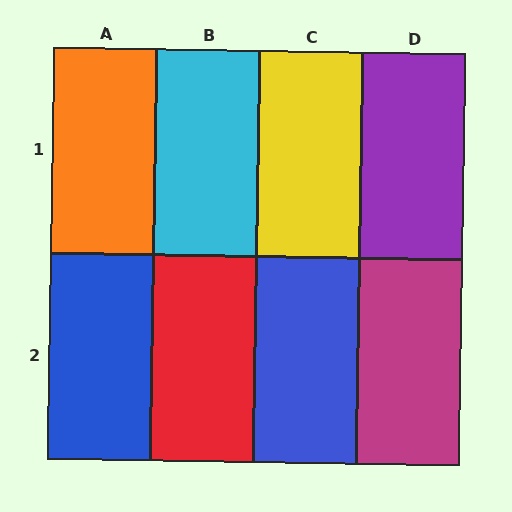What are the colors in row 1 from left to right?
Orange, cyan, yellow, purple.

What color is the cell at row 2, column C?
Blue.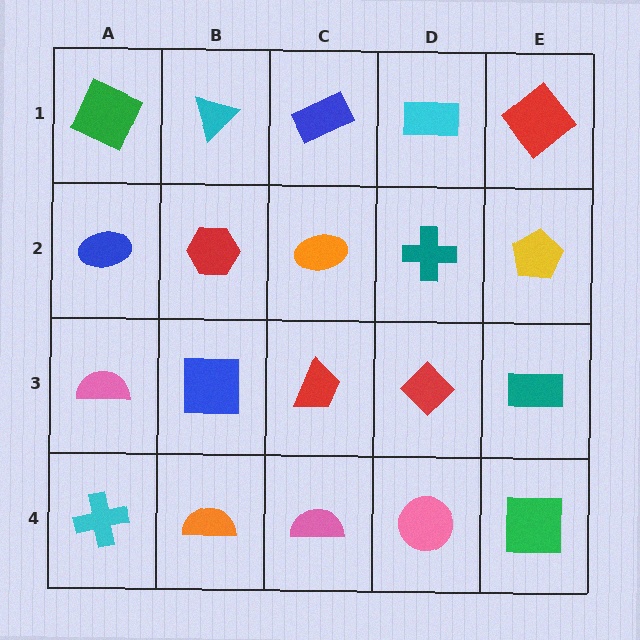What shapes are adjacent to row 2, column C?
A blue rectangle (row 1, column C), a red trapezoid (row 3, column C), a red hexagon (row 2, column B), a teal cross (row 2, column D).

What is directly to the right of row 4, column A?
An orange semicircle.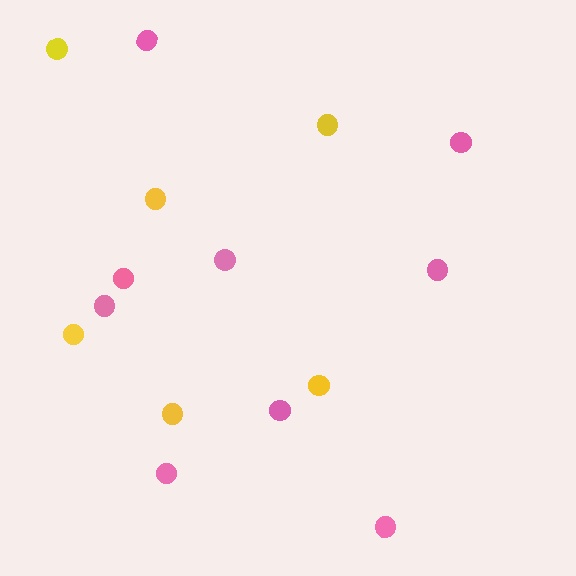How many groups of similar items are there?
There are 2 groups: one group of pink circles (9) and one group of yellow circles (6).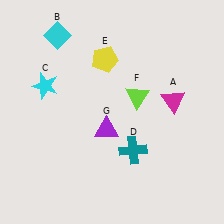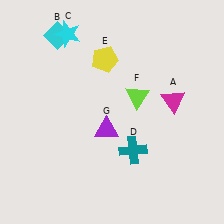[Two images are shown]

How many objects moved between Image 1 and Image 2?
1 object moved between the two images.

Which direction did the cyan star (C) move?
The cyan star (C) moved up.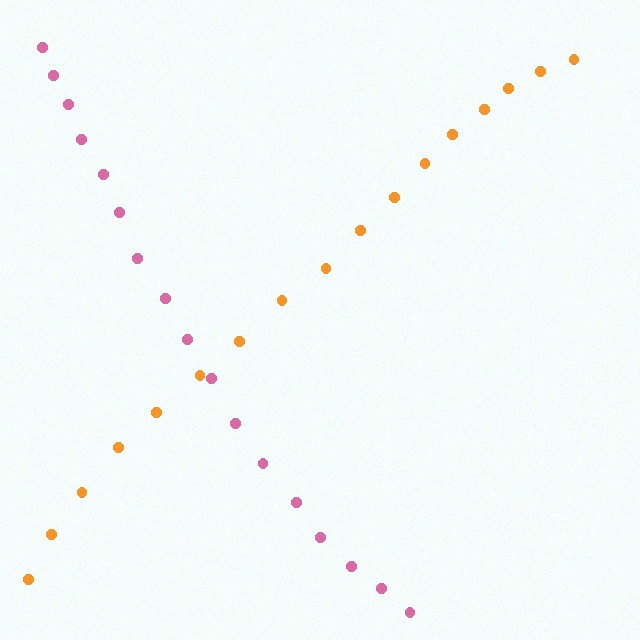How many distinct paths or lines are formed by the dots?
There are 2 distinct paths.